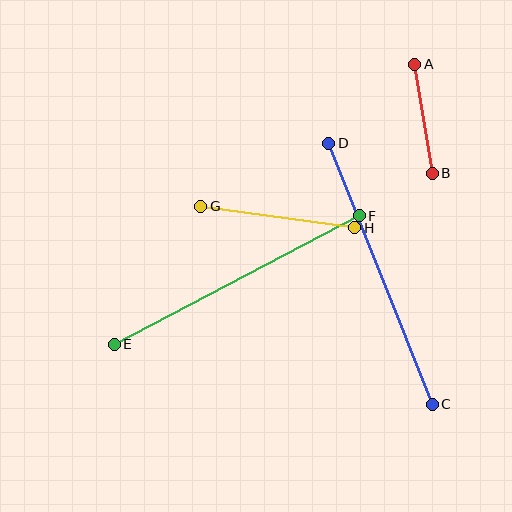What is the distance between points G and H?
The distance is approximately 156 pixels.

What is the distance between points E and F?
The distance is approximately 277 pixels.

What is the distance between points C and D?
The distance is approximately 281 pixels.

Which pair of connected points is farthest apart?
Points C and D are farthest apart.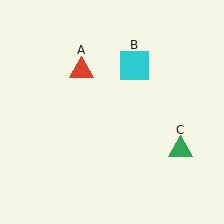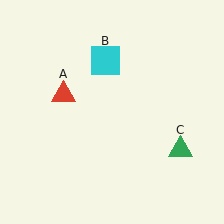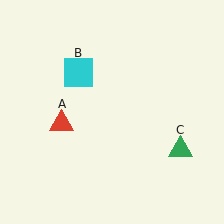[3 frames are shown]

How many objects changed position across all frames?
2 objects changed position: red triangle (object A), cyan square (object B).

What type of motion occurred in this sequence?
The red triangle (object A), cyan square (object B) rotated counterclockwise around the center of the scene.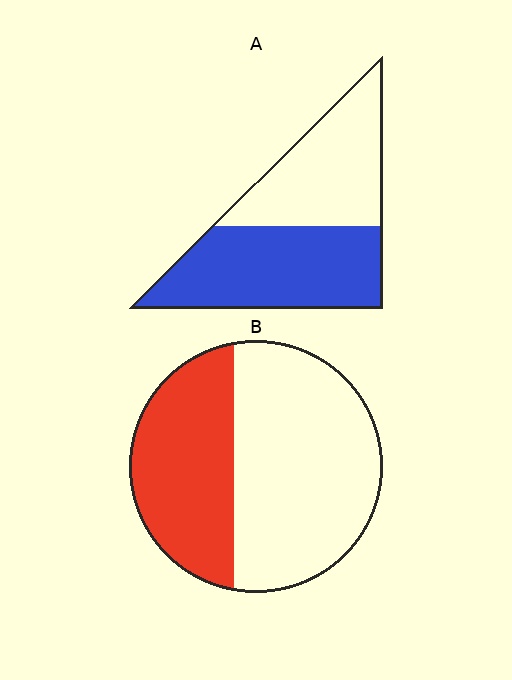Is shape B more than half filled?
No.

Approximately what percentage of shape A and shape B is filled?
A is approximately 55% and B is approximately 40%.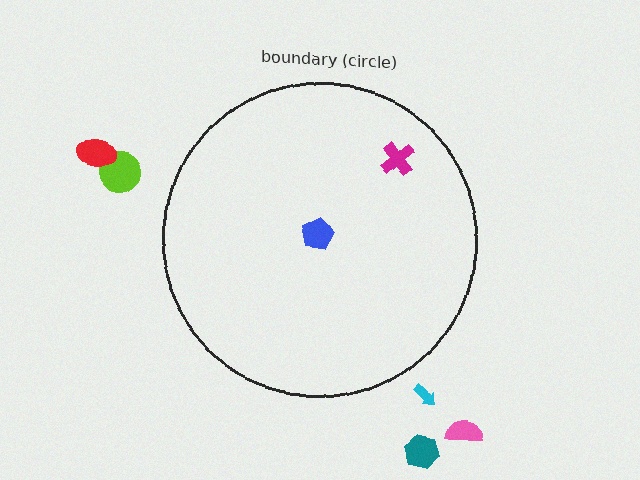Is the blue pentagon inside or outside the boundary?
Inside.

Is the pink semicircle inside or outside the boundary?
Outside.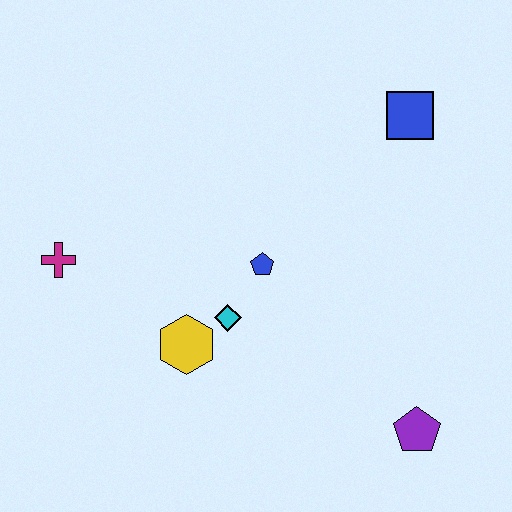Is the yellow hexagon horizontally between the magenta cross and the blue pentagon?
Yes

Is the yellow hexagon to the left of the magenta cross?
No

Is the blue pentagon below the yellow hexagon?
No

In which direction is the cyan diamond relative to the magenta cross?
The cyan diamond is to the right of the magenta cross.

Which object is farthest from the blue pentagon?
The purple pentagon is farthest from the blue pentagon.